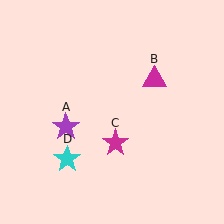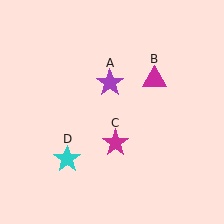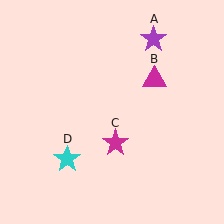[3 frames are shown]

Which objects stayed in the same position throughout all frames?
Magenta triangle (object B) and magenta star (object C) and cyan star (object D) remained stationary.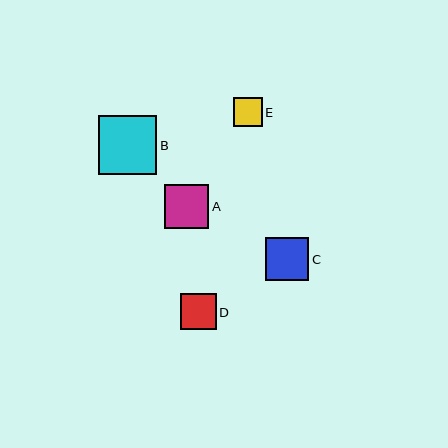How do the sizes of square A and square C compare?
Square A and square C are approximately the same size.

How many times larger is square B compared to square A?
Square B is approximately 1.3 times the size of square A.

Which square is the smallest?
Square E is the smallest with a size of approximately 29 pixels.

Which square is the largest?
Square B is the largest with a size of approximately 58 pixels.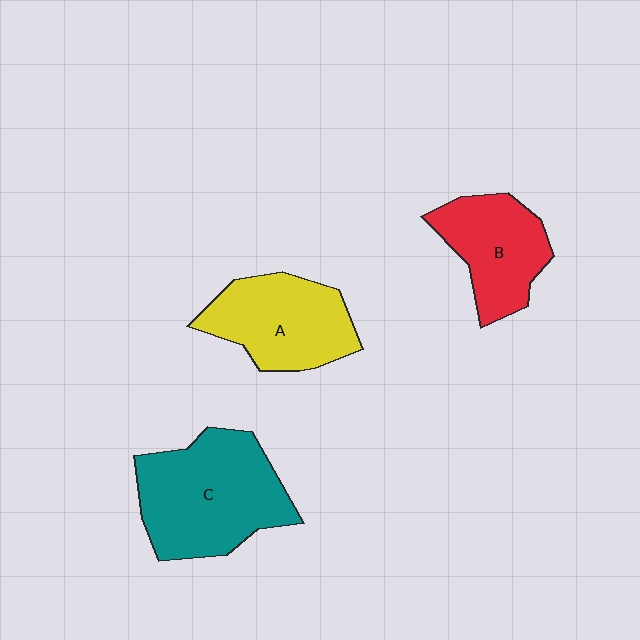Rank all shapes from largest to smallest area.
From largest to smallest: C (teal), A (yellow), B (red).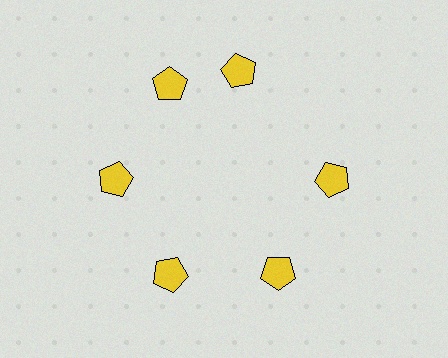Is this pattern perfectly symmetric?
No. The 6 yellow pentagons are arranged in a ring, but one element near the 1 o'clock position is rotated out of alignment along the ring, breaking the 6-fold rotational symmetry.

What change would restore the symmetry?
The symmetry would be restored by rotating it back into even spacing with its neighbors so that all 6 pentagons sit at equal angles and equal distance from the center.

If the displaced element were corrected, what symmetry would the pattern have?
It would have 6-fold rotational symmetry — the pattern would map onto itself every 60 degrees.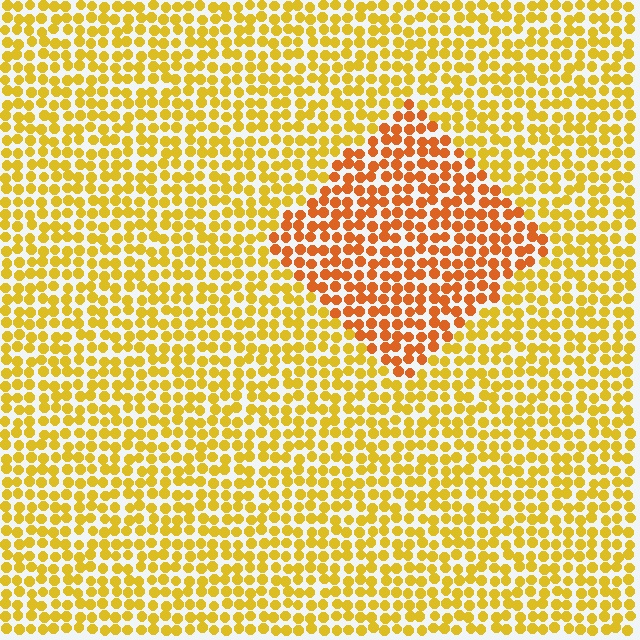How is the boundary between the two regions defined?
The boundary is defined purely by a slight shift in hue (about 29 degrees). Spacing, size, and orientation are identical on both sides.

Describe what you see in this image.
The image is filled with small yellow elements in a uniform arrangement. A diamond-shaped region is visible where the elements are tinted to a slightly different hue, forming a subtle color boundary.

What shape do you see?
I see a diamond.